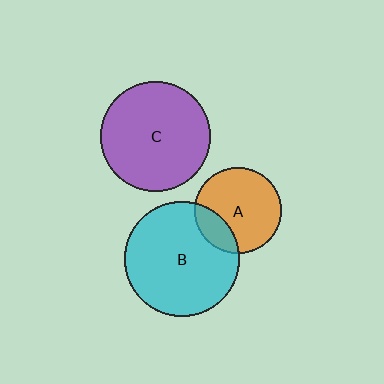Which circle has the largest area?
Circle B (cyan).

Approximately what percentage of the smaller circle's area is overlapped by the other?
Approximately 20%.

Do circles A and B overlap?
Yes.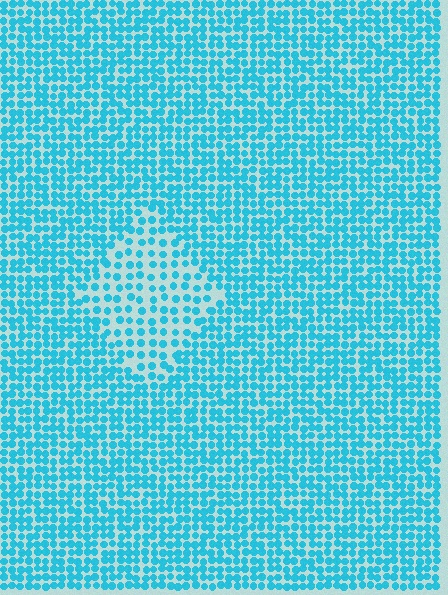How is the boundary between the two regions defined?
The boundary is defined by a change in element density (approximately 1.8x ratio). All elements are the same color, size, and shape.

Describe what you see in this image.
The image contains small cyan elements arranged at two different densities. A diamond-shaped region is visible where the elements are less densely packed than the surrounding area.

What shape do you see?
I see a diamond.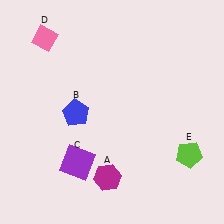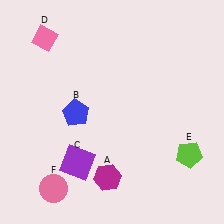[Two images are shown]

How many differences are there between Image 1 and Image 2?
There is 1 difference between the two images.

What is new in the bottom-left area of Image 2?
A pink circle (F) was added in the bottom-left area of Image 2.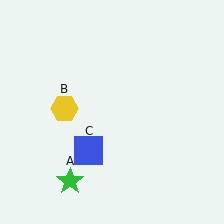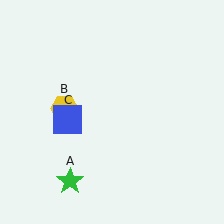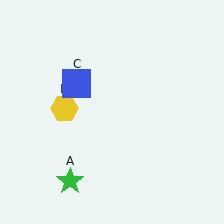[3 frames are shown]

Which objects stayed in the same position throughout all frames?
Green star (object A) and yellow hexagon (object B) remained stationary.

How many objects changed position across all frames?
1 object changed position: blue square (object C).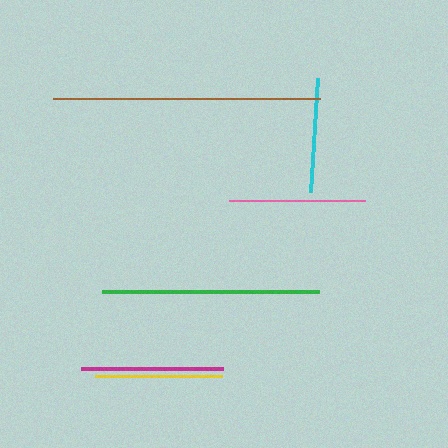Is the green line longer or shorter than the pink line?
The green line is longer than the pink line.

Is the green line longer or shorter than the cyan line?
The green line is longer than the cyan line.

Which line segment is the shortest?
The cyan line is the shortest at approximately 114 pixels.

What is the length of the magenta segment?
The magenta segment is approximately 142 pixels long.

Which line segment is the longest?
The brown line is the longest at approximately 268 pixels.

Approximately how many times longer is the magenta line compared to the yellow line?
The magenta line is approximately 1.1 times the length of the yellow line.